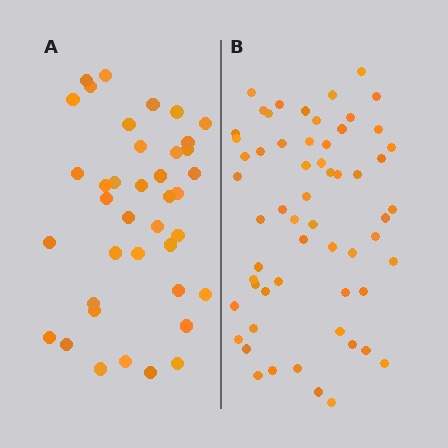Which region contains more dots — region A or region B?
Region B (the right region) has more dots.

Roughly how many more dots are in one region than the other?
Region B has approximately 20 more dots than region A.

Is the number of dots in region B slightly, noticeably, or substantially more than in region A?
Region B has substantially more. The ratio is roughly 1.5 to 1.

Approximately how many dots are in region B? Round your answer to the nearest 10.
About 60 dots. (The exact count is 59, which rounds to 60.)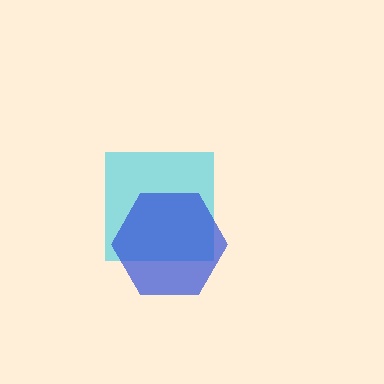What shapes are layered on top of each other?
The layered shapes are: a cyan square, a blue hexagon.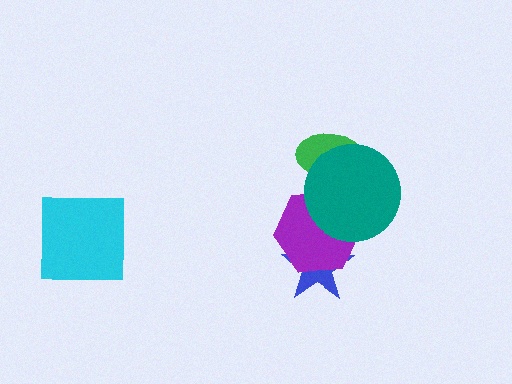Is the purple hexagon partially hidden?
Yes, it is partially covered by another shape.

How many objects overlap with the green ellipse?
1 object overlaps with the green ellipse.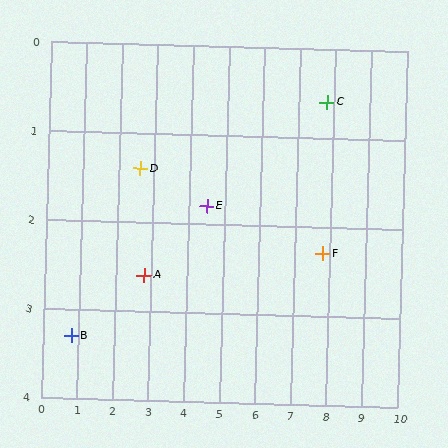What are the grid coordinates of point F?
Point F is at approximately (7.8, 2.3).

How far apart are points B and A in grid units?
Points B and A are about 2.1 grid units apart.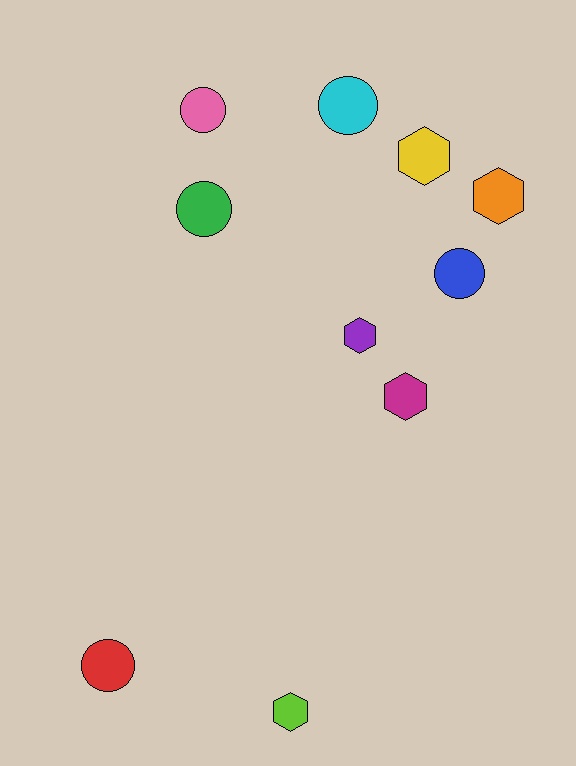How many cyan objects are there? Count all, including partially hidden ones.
There is 1 cyan object.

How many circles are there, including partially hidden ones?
There are 5 circles.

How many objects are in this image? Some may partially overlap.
There are 10 objects.